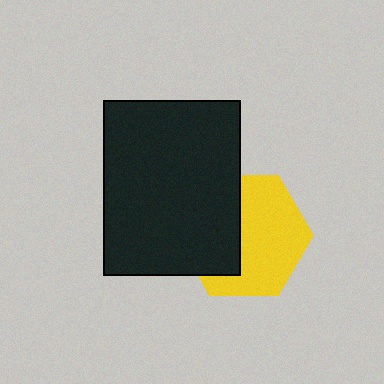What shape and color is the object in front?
The object in front is a black rectangle.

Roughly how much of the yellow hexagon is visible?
About half of it is visible (roughly 59%).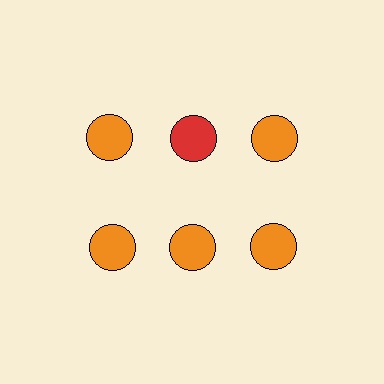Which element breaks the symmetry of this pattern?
The red circle in the top row, second from left column breaks the symmetry. All other shapes are orange circles.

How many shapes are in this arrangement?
There are 6 shapes arranged in a grid pattern.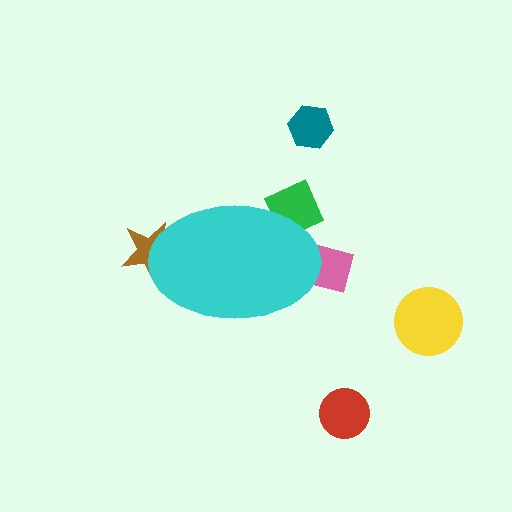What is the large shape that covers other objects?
A cyan ellipse.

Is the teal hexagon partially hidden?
No, the teal hexagon is fully visible.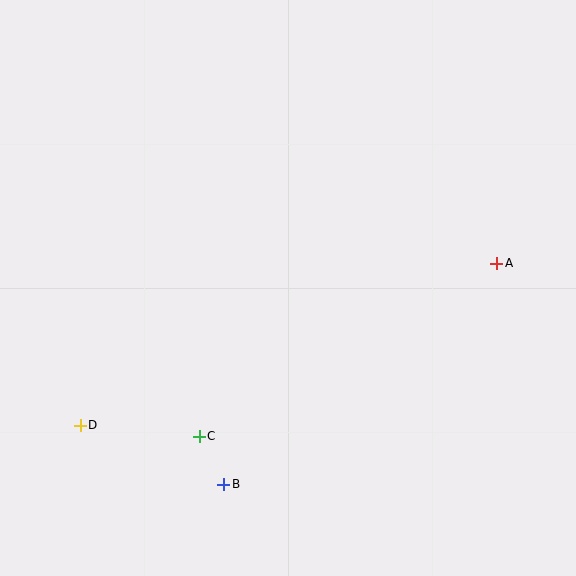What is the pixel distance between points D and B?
The distance between D and B is 155 pixels.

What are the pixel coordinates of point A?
Point A is at (497, 263).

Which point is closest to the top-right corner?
Point A is closest to the top-right corner.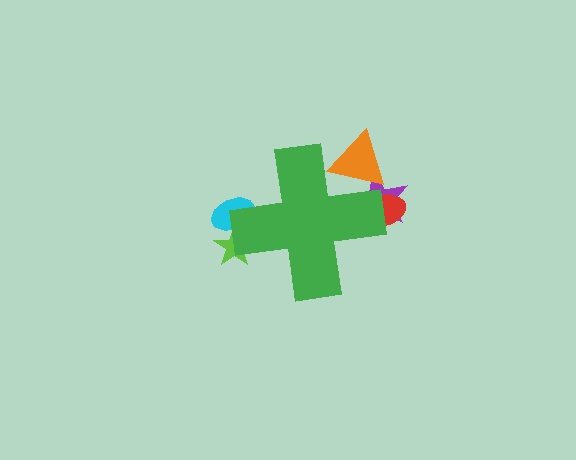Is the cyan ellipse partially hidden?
Yes, the cyan ellipse is partially hidden behind the green cross.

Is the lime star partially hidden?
Yes, the lime star is partially hidden behind the green cross.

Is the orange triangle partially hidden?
Yes, the orange triangle is partially hidden behind the green cross.